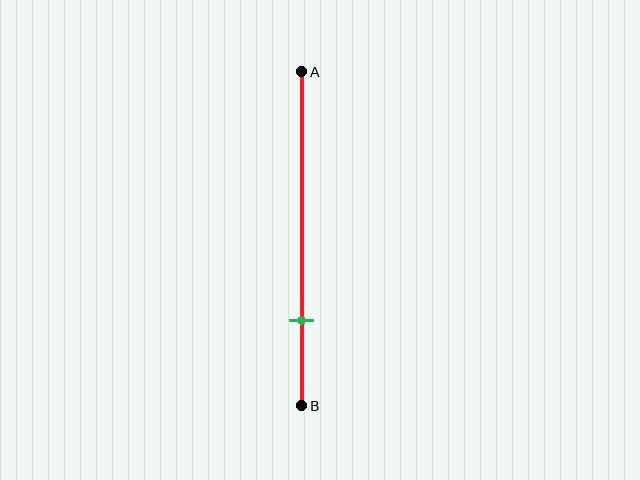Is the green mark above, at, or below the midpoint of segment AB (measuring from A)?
The green mark is below the midpoint of segment AB.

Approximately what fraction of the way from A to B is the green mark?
The green mark is approximately 75% of the way from A to B.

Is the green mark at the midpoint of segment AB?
No, the mark is at about 75% from A, not at the 50% midpoint.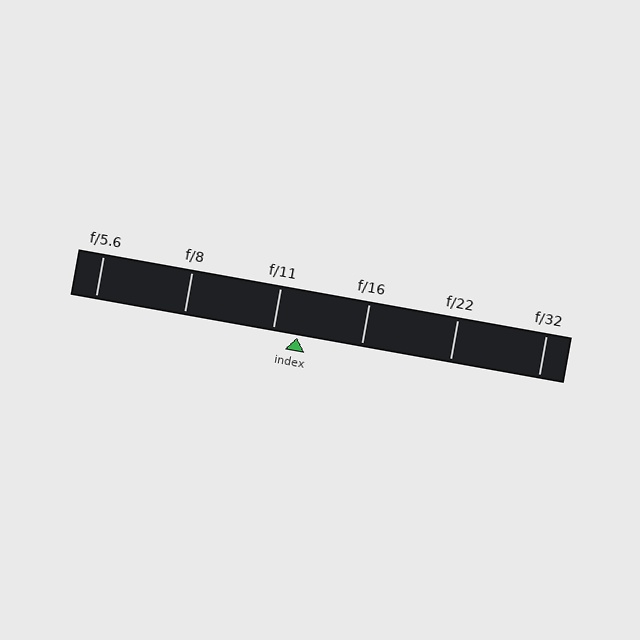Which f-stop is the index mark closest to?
The index mark is closest to f/11.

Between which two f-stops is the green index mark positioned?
The index mark is between f/11 and f/16.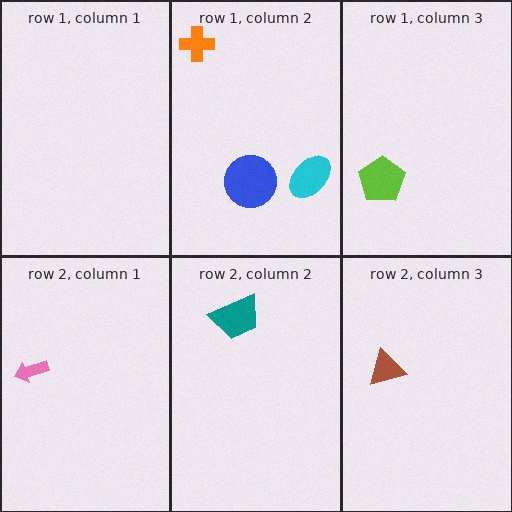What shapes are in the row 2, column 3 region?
The brown triangle.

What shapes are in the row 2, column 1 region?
The pink arrow.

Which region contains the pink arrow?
The row 2, column 1 region.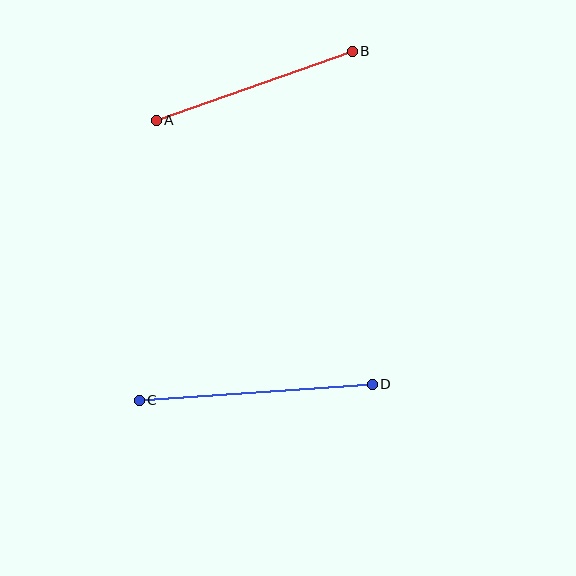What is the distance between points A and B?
The distance is approximately 208 pixels.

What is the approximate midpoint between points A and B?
The midpoint is at approximately (254, 86) pixels.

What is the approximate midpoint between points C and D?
The midpoint is at approximately (256, 392) pixels.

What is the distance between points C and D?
The distance is approximately 233 pixels.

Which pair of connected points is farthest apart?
Points C and D are farthest apart.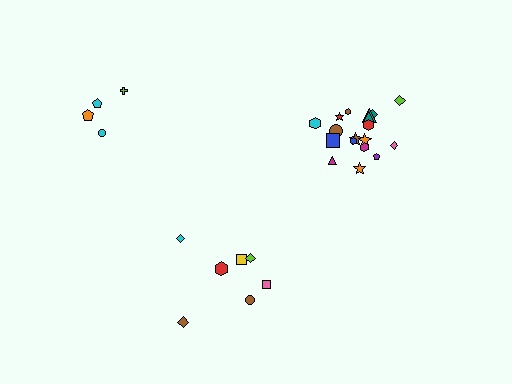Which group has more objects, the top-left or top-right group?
The top-right group.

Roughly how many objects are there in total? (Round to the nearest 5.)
Roughly 30 objects in total.